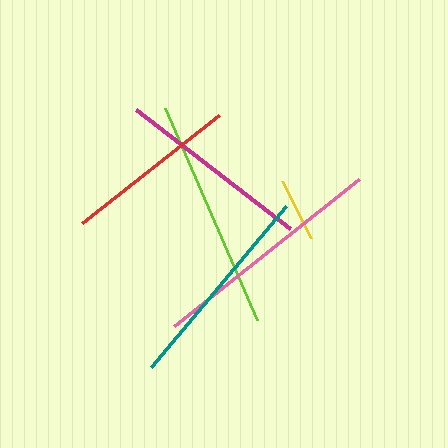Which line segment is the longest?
The pink line is the longest at approximately 236 pixels.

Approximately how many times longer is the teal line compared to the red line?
The teal line is approximately 1.2 times the length of the red line.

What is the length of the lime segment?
The lime segment is approximately 231 pixels long.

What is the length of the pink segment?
The pink segment is approximately 236 pixels long.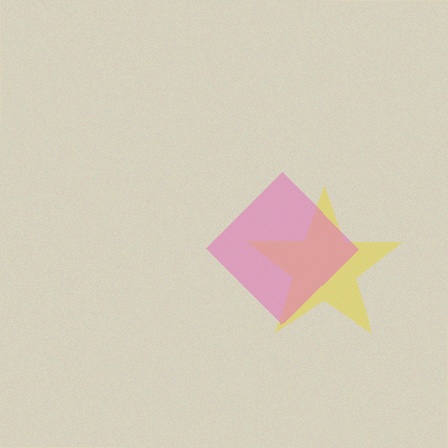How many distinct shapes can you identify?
There are 2 distinct shapes: a yellow star, a pink diamond.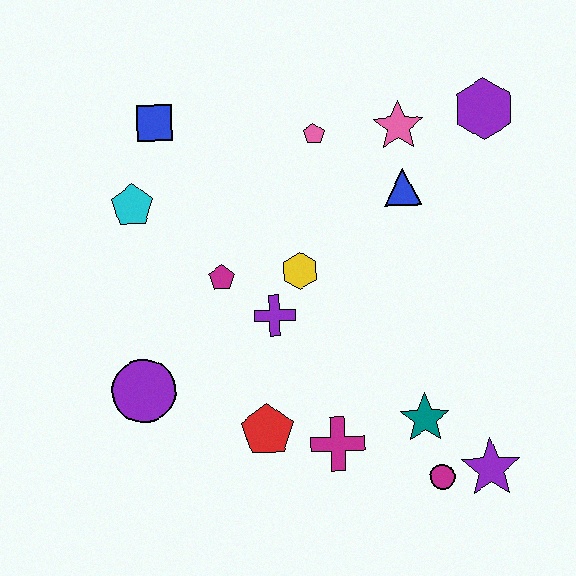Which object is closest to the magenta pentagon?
The purple cross is closest to the magenta pentagon.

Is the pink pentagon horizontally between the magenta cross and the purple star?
No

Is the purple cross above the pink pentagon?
No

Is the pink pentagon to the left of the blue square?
No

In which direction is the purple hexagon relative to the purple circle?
The purple hexagon is to the right of the purple circle.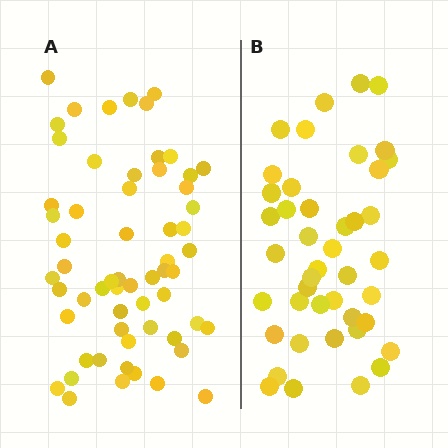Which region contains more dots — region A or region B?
Region A (the left region) has more dots.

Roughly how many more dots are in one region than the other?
Region A has approximately 15 more dots than region B.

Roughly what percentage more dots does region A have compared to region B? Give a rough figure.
About 40% more.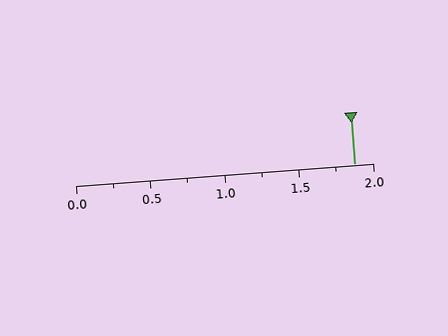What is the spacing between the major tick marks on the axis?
The major ticks are spaced 0.5 apart.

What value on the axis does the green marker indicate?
The marker indicates approximately 1.88.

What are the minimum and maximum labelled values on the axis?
The axis runs from 0.0 to 2.0.